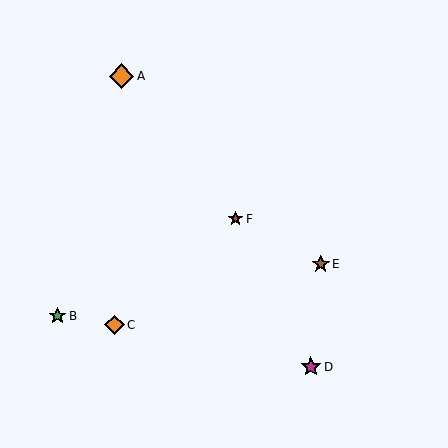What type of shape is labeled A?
Shape A is an orange diamond.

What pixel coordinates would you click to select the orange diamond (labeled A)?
Click at (122, 76) to select the orange diamond A.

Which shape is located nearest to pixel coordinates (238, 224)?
The red star (labeled F) at (236, 219) is nearest to that location.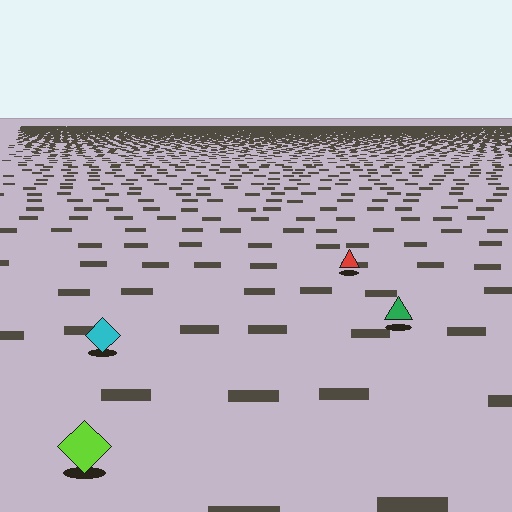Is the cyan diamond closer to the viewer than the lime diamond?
No. The lime diamond is closer — you can tell from the texture gradient: the ground texture is coarser near it.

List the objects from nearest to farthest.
From nearest to farthest: the lime diamond, the cyan diamond, the green triangle, the red triangle.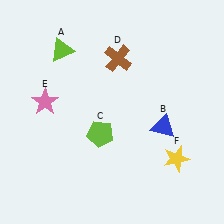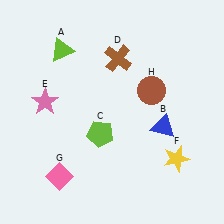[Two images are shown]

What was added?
A pink diamond (G), a brown circle (H) were added in Image 2.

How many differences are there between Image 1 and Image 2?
There are 2 differences between the two images.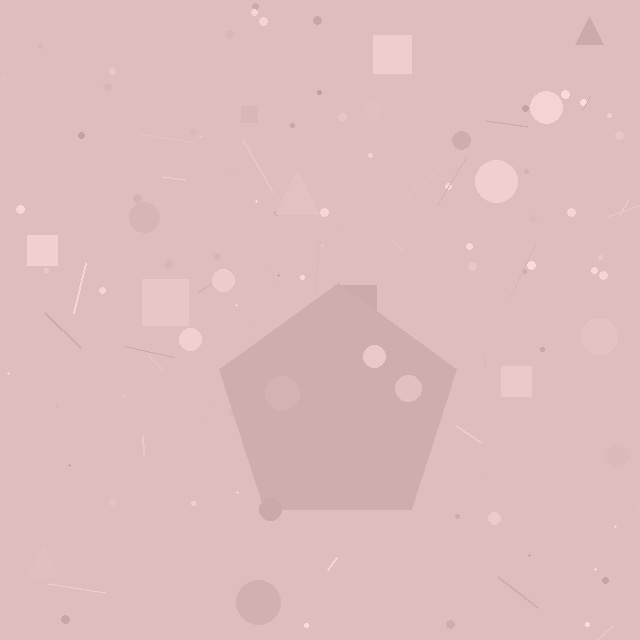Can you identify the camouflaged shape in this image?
The camouflaged shape is a pentagon.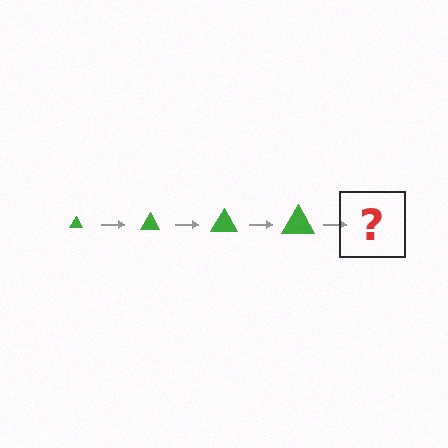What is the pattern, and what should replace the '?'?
The pattern is that the triangle gets progressively larger each step. The '?' should be a green triangle, larger than the previous one.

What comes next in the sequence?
The next element should be a green triangle, larger than the previous one.